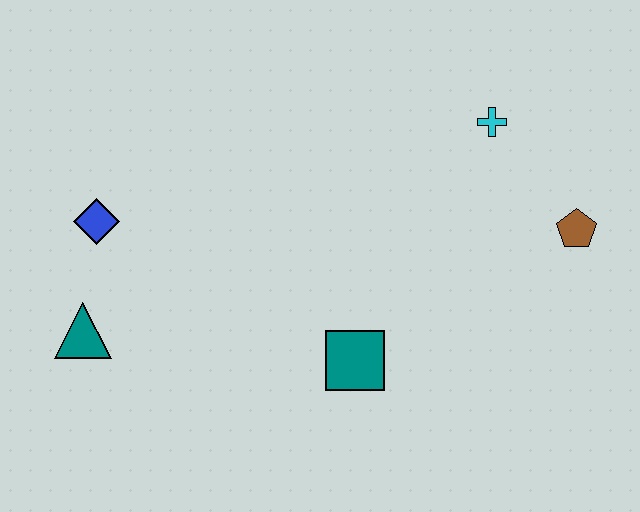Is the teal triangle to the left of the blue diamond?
Yes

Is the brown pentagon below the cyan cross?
Yes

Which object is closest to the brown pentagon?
The cyan cross is closest to the brown pentagon.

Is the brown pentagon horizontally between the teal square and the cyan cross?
No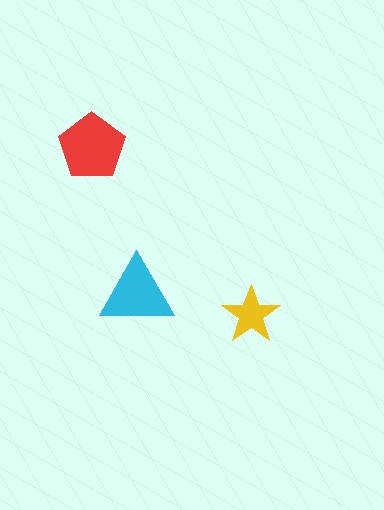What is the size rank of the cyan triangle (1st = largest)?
2nd.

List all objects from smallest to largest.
The yellow star, the cyan triangle, the red pentagon.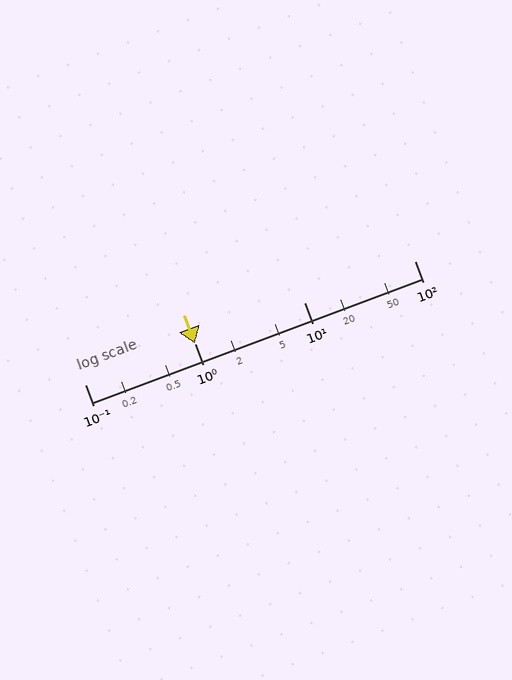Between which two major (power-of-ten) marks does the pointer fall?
The pointer is between 1 and 10.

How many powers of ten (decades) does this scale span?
The scale spans 3 decades, from 0.1 to 100.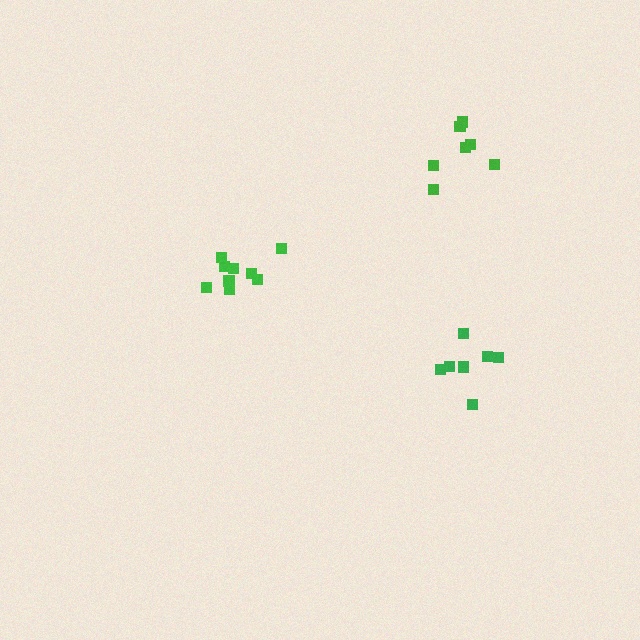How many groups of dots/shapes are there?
There are 3 groups.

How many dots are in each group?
Group 1: 9 dots, Group 2: 7 dots, Group 3: 7 dots (23 total).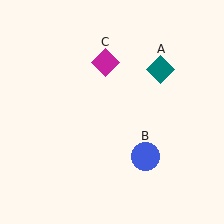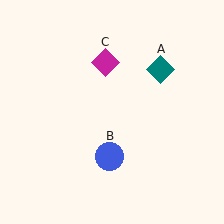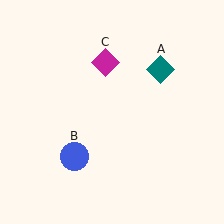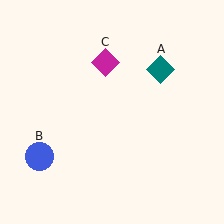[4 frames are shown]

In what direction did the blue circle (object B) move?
The blue circle (object B) moved left.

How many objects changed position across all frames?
1 object changed position: blue circle (object B).